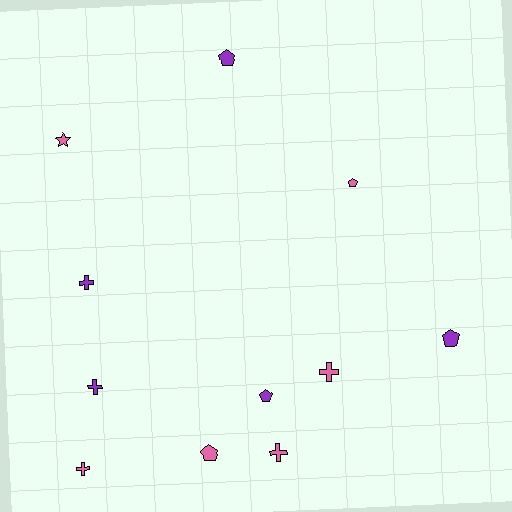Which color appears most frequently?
Pink, with 6 objects.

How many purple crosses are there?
There are 2 purple crosses.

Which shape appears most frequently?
Cross, with 5 objects.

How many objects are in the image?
There are 11 objects.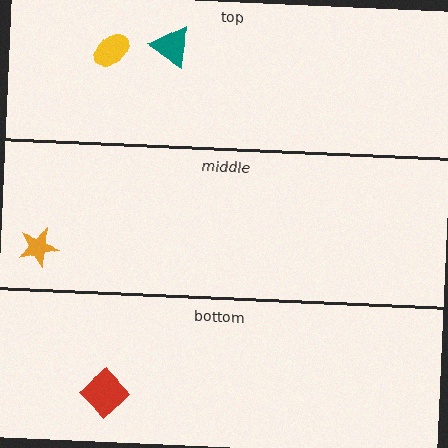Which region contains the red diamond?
The bottom region.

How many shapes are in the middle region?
1.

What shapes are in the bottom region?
The red diamond.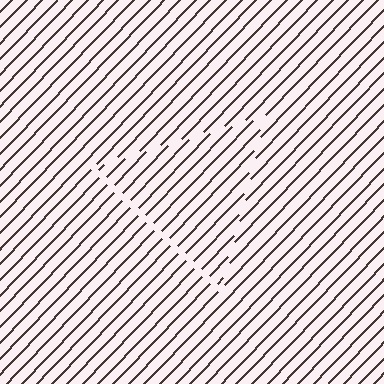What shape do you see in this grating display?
An illusory triangle. The interior of the shape contains the same grating, shifted by half a period — the contour is defined by the phase discontinuity where line-ends from the inner and outer gratings abut.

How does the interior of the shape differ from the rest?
The interior of the shape contains the same grating, shifted by half a period — the contour is defined by the phase discontinuity where line-ends from the inner and outer gratings abut.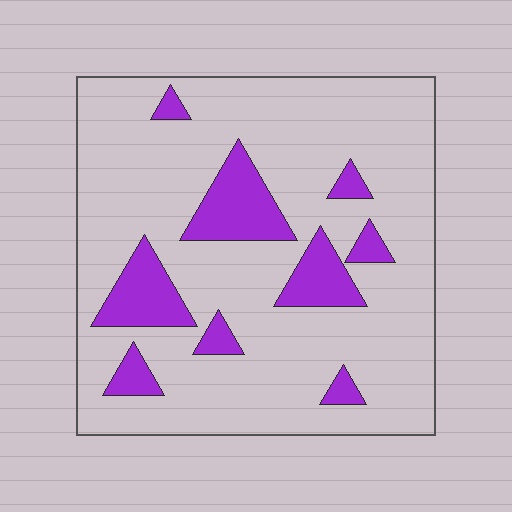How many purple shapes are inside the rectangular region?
9.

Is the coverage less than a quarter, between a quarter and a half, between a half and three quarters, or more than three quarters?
Less than a quarter.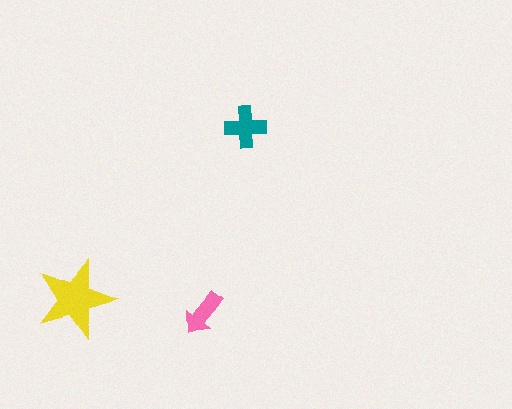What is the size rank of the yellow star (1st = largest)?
1st.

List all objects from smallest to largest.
The pink arrow, the teal cross, the yellow star.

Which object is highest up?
The teal cross is topmost.